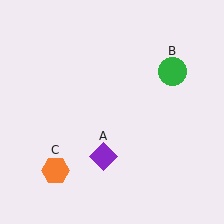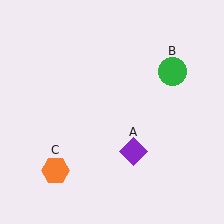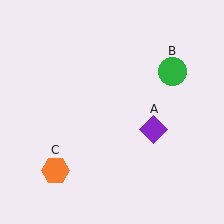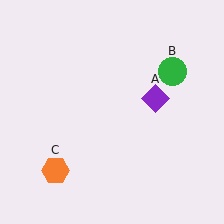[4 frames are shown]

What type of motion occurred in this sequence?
The purple diamond (object A) rotated counterclockwise around the center of the scene.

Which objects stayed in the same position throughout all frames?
Green circle (object B) and orange hexagon (object C) remained stationary.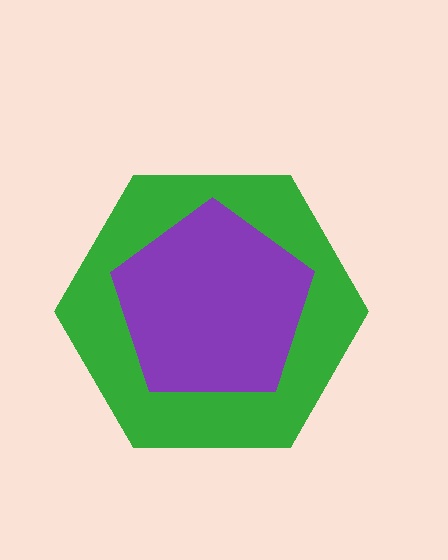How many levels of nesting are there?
2.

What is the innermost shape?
The purple pentagon.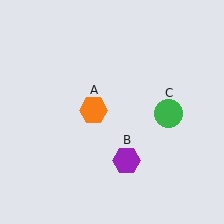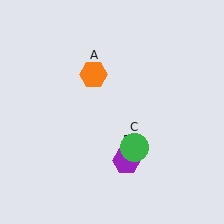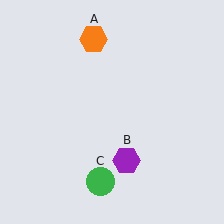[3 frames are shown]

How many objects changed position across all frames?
2 objects changed position: orange hexagon (object A), green circle (object C).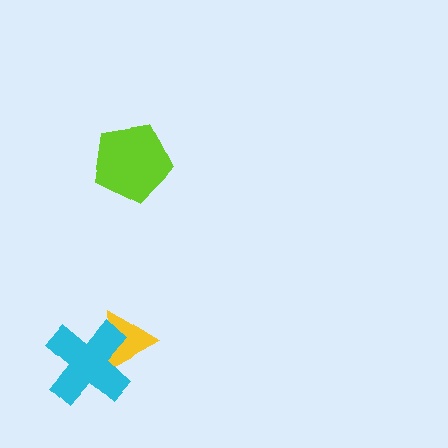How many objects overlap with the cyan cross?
1 object overlaps with the cyan cross.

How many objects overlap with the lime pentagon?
0 objects overlap with the lime pentagon.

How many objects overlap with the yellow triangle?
1 object overlaps with the yellow triangle.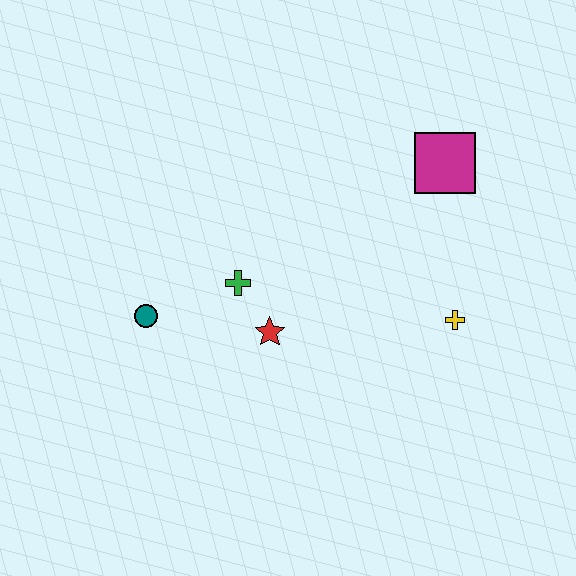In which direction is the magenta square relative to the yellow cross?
The magenta square is above the yellow cross.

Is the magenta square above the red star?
Yes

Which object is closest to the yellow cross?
The magenta square is closest to the yellow cross.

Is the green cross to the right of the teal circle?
Yes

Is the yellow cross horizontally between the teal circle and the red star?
No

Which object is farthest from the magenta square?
The teal circle is farthest from the magenta square.